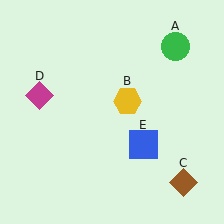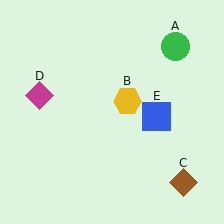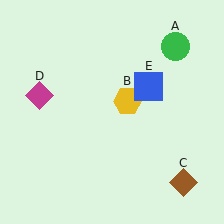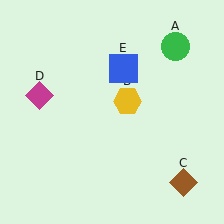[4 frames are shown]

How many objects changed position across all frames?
1 object changed position: blue square (object E).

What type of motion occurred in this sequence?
The blue square (object E) rotated counterclockwise around the center of the scene.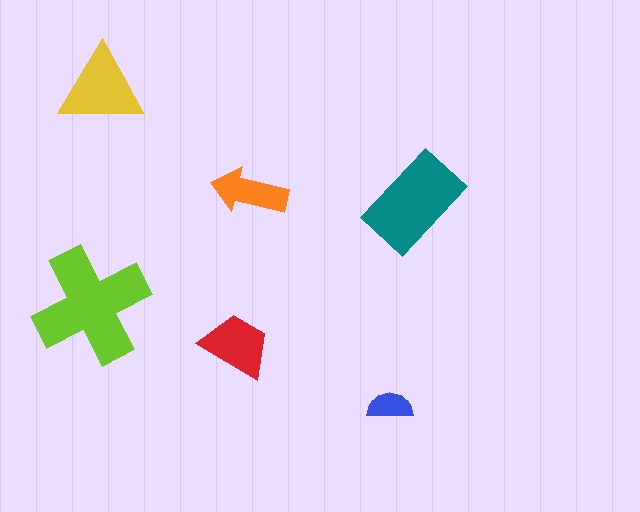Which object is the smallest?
The blue semicircle.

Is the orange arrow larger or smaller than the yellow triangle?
Smaller.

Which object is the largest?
The lime cross.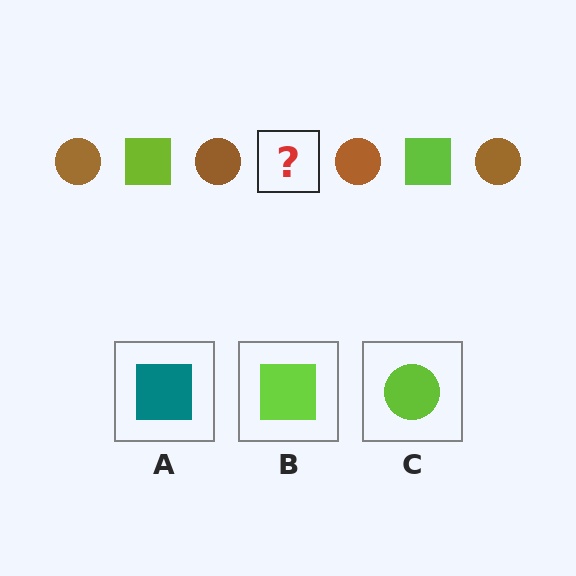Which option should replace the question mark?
Option B.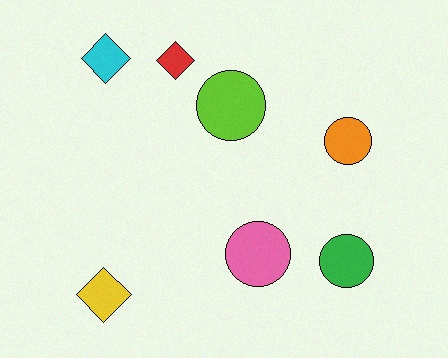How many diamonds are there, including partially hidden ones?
There are 3 diamonds.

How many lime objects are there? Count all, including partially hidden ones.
There is 1 lime object.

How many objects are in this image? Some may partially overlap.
There are 7 objects.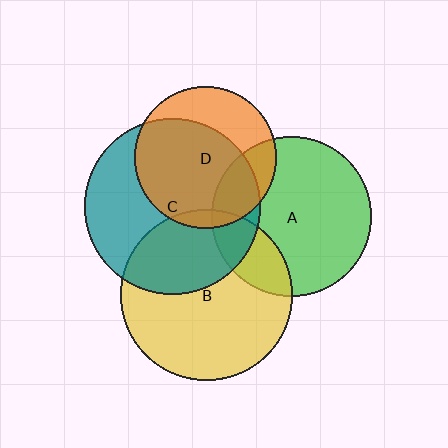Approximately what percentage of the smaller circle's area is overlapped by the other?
Approximately 5%.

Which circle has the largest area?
Circle C (teal).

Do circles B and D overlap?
Yes.